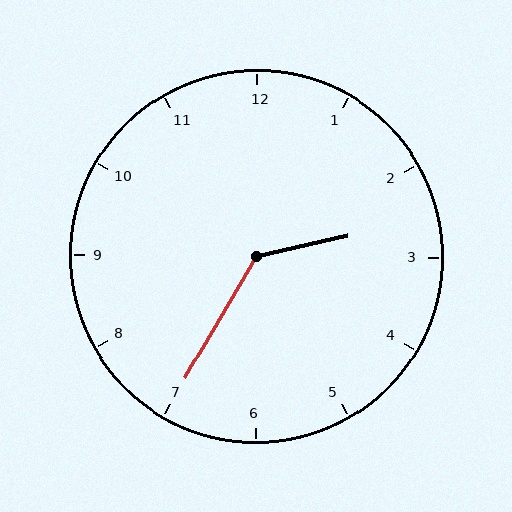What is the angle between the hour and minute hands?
Approximately 132 degrees.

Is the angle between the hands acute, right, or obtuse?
It is obtuse.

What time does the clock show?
2:35.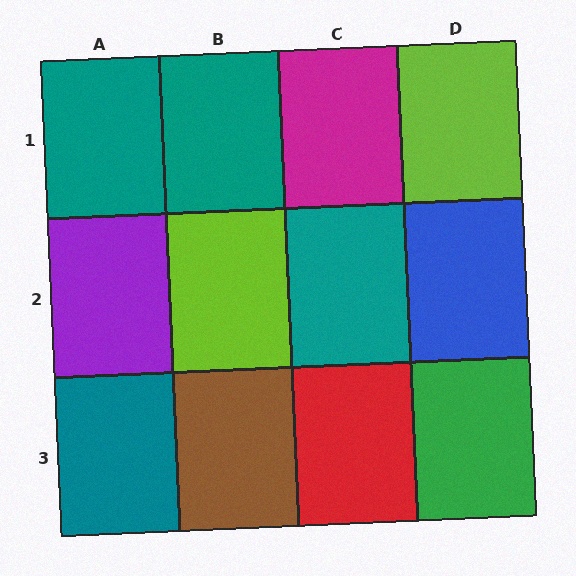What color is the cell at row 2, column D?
Blue.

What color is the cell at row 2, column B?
Lime.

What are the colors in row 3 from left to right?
Teal, brown, red, green.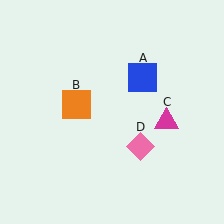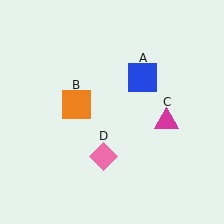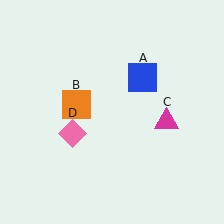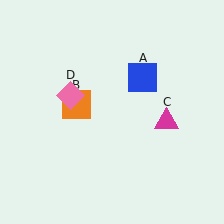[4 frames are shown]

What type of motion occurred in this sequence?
The pink diamond (object D) rotated clockwise around the center of the scene.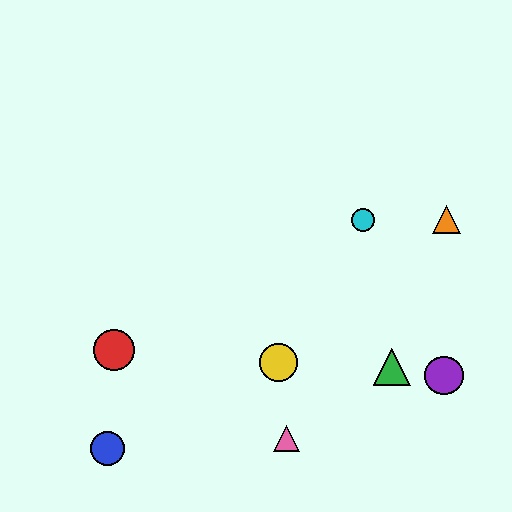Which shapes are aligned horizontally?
The orange triangle, the cyan circle are aligned horizontally.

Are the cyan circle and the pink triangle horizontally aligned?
No, the cyan circle is at y≈220 and the pink triangle is at y≈439.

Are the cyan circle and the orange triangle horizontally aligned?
Yes, both are at y≈220.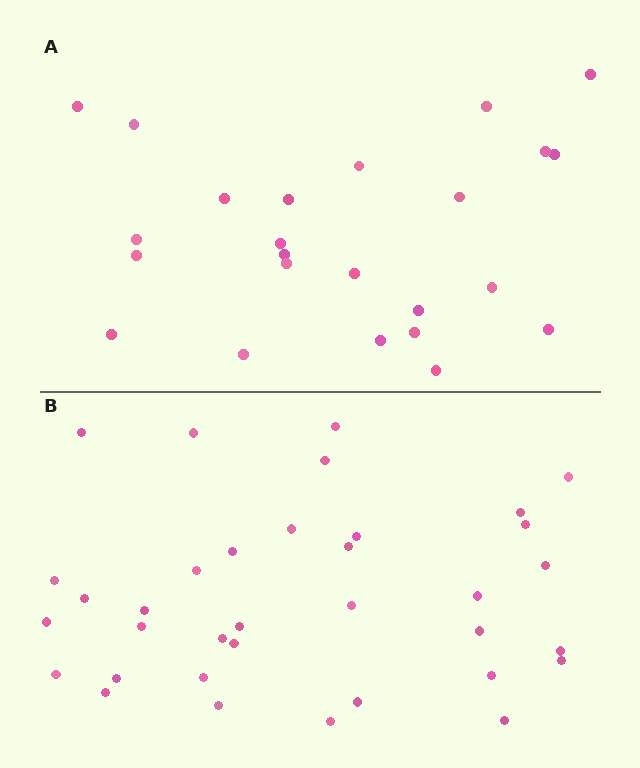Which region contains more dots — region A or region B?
Region B (the bottom region) has more dots.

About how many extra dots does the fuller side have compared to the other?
Region B has roughly 12 or so more dots than region A.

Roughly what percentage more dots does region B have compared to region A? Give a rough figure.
About 45% more.